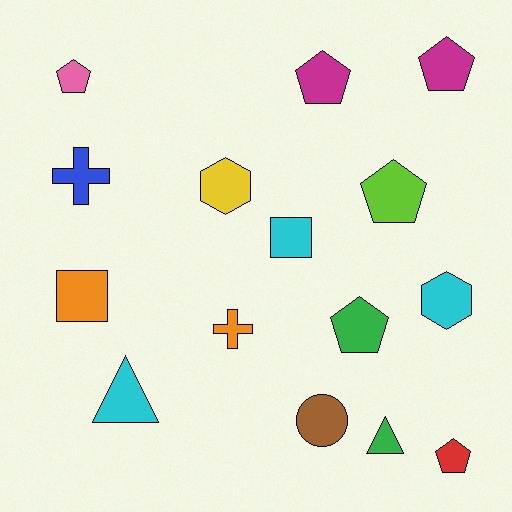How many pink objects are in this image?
There is 1 pink object.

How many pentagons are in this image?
There are 6 pentagons.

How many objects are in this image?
There are 15 objects.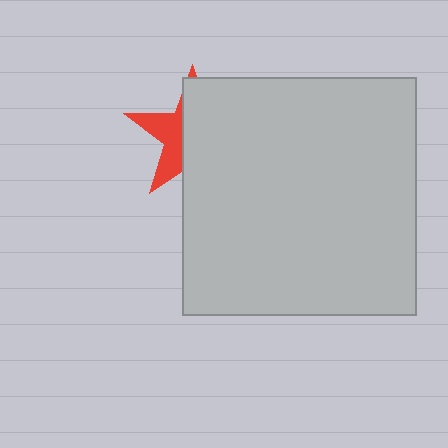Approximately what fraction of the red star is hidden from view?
Roughly 64% of the red star is hidden behind the light gray rectangle.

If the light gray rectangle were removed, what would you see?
You would see the complete red star.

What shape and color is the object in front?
The object in front is a light gray rectangle.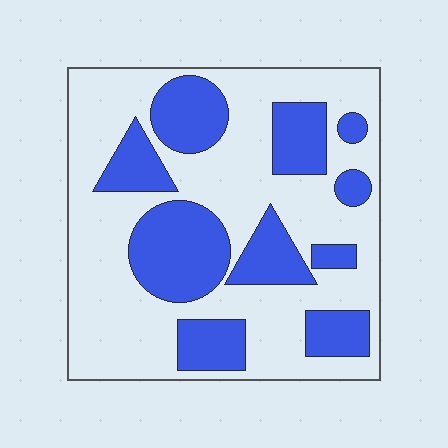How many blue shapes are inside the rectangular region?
10.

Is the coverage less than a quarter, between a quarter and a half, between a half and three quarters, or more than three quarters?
Between a quarter and a half.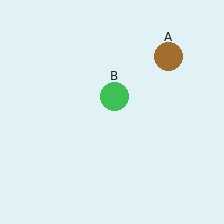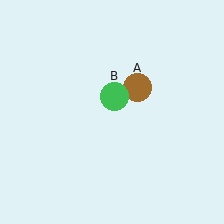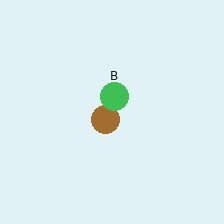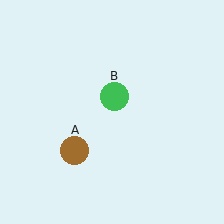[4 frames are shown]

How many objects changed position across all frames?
1 object changed position: brown circle (object A).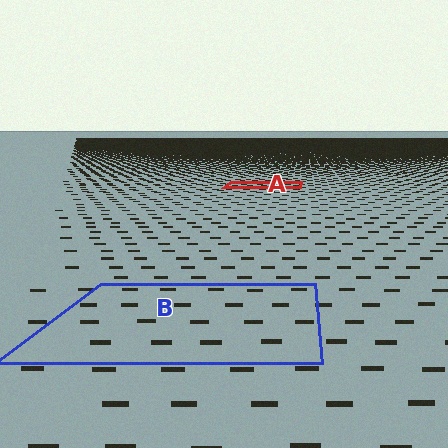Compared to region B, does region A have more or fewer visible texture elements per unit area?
Region A has more texture elements per unit area — they are packed more densely because it is farther away.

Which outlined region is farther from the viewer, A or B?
Region A is farther from the viewer — the texture elements inside it appear smaller and more densely packed.